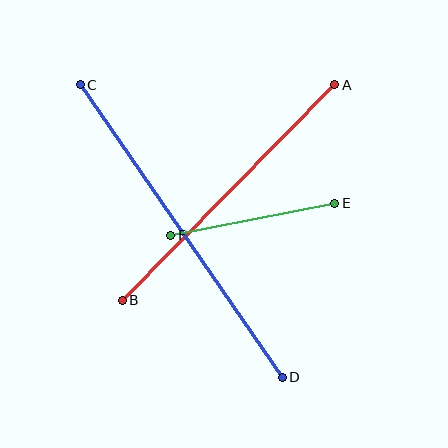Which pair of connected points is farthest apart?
Points C and D are farthest apart.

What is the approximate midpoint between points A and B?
The midpoint is at approximately (229, 192) pixels.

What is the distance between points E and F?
The distance is approximately 167 pixels.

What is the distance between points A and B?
The distance is approximately 303 pixels.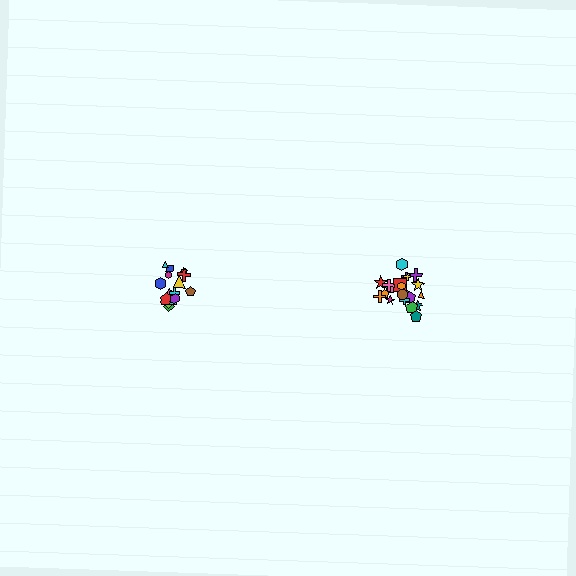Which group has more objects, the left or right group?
The right group.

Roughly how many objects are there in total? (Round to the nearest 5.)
Roughly 35 objects in total.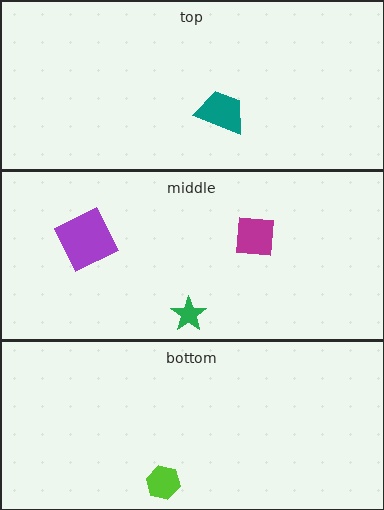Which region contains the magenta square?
The middle region.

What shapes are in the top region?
The teal trapezoid.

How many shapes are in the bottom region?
1.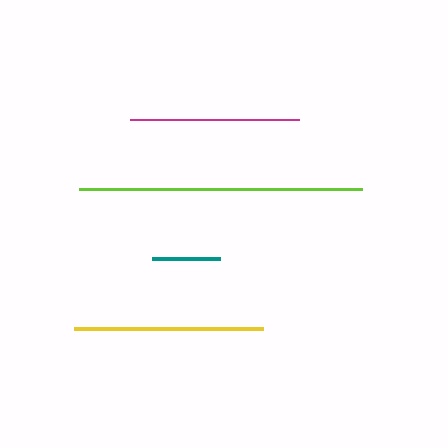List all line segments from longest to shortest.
From longest to shortest: lime, yellow, magenta, teal.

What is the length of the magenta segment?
The magenta segment is approximately 170 pixels long.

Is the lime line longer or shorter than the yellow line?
The lime line is longer than the yellow line.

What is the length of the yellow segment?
The yellow segment is approximately 190 pixels long.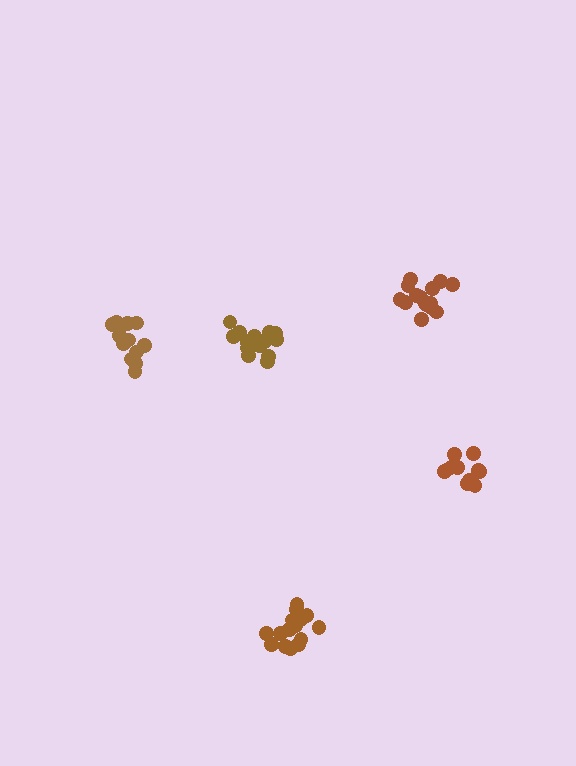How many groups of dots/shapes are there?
There are 5 groups.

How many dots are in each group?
Group 1: 12 dots, Group 2: 16 dots, Group 3: 15 dots, Group 4: 15 dots, Group 5: 12 dots (70 total).